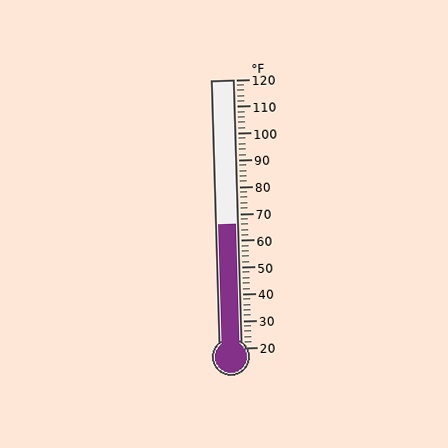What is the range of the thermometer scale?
The thermometer scale ranges from 20°F to 120°F.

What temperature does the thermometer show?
The thermometer shows approximately 66°F.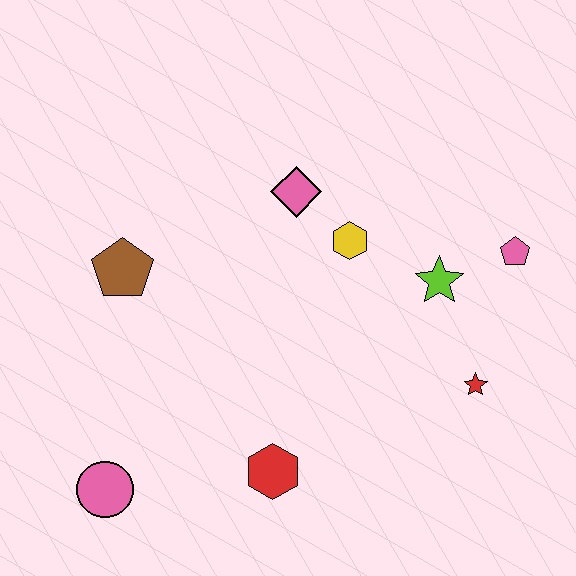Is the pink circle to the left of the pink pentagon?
Yes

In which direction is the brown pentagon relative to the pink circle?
The brown pentagon is above the pink circle.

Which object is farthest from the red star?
The pink circle is farthest from the red star.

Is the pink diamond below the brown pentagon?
No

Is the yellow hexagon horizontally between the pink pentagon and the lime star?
No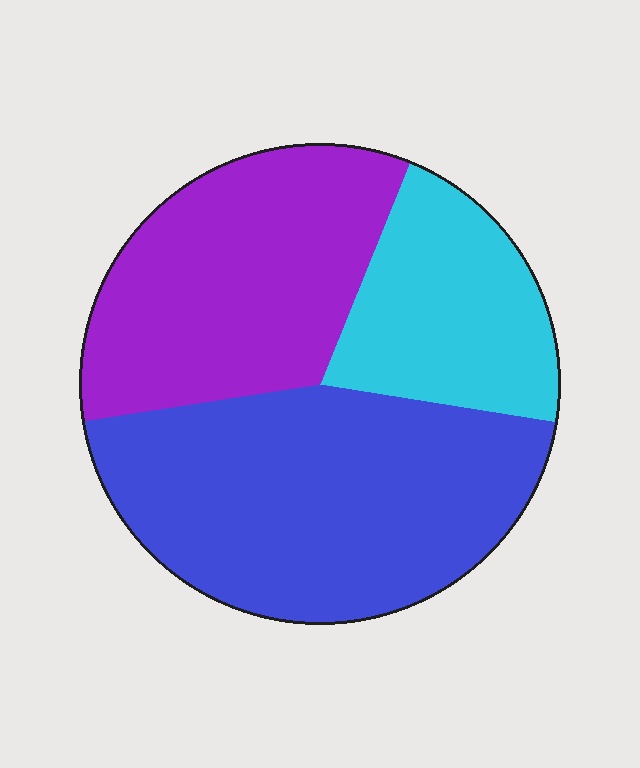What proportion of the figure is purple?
Purple covers 34% of the figure.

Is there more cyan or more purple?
Purple.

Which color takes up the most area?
Blue, at roughly 45%.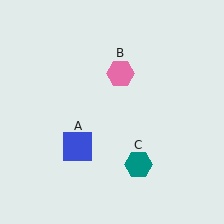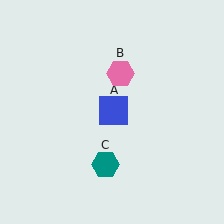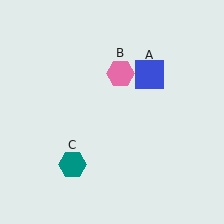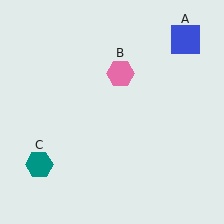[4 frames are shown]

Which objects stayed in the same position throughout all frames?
Pink hexagon (object B) remained stationary.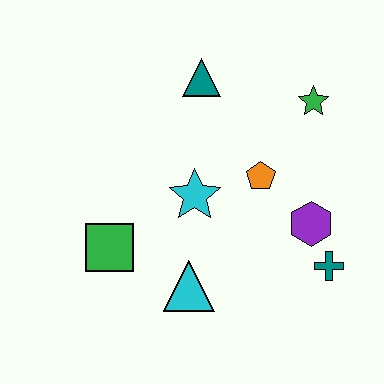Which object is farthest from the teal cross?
The teal triangle is farthest from the teal cross.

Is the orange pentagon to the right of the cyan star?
Yes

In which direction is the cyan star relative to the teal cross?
The cyan star is to the left of the teal cross.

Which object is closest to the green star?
The orange pentagon is closest to the green star.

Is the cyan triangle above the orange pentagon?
No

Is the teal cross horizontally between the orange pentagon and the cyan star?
No